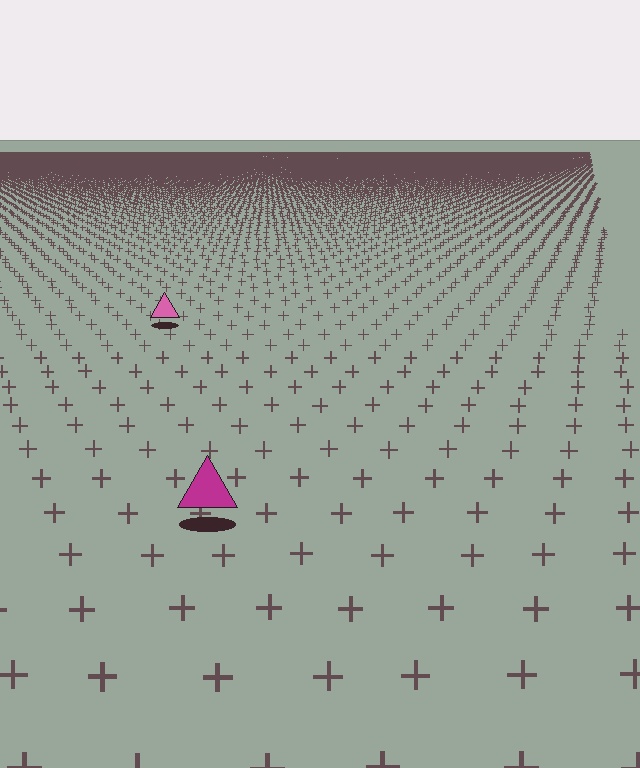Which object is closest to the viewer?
The magenta triangle is closest. The texture marks near it are larger and more spread out.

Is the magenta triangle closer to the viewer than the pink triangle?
Yes. The magenta triangle is closer — you can tell from the texture gradient: the ground texture is coarser near it.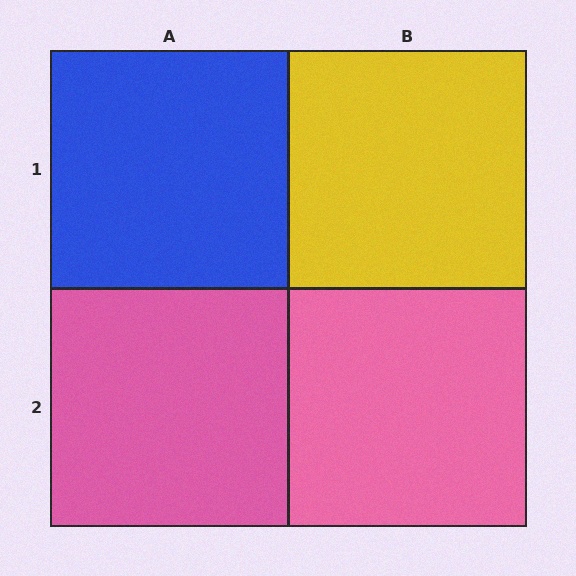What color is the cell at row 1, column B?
Yellow.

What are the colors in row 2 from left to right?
Pink, pink.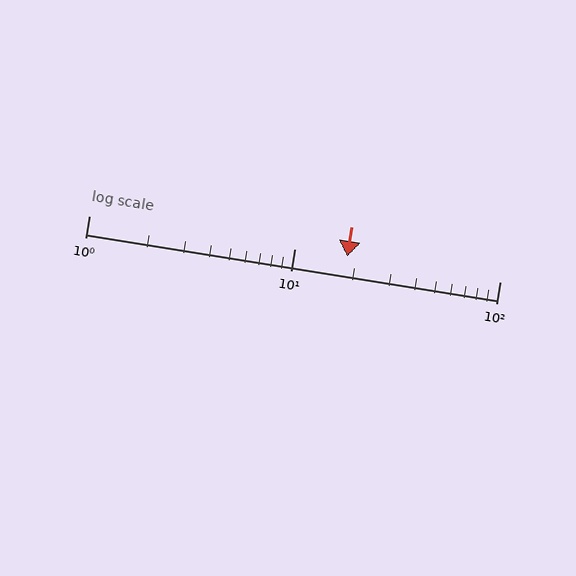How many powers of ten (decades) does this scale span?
The scale spans 2 decades, from 1 to 100.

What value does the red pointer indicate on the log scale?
The pointer indicates approximately 18.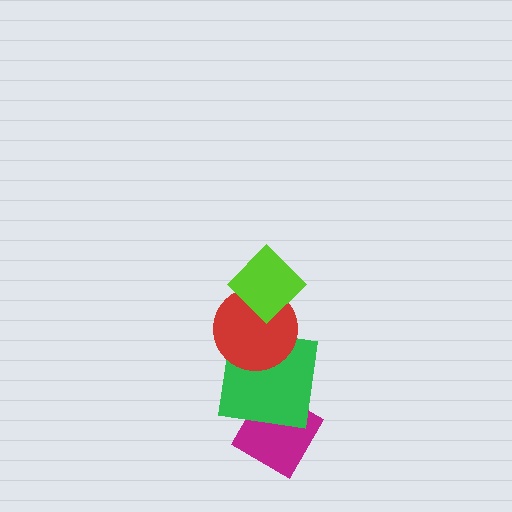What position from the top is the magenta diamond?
The magenta diamond is 4th from the top.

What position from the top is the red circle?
The red circle is 2nd from the top.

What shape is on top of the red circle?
The lime diamond is on top of the red circle.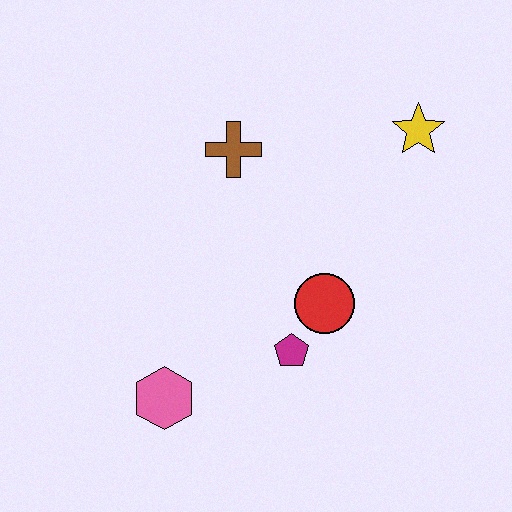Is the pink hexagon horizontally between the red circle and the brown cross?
No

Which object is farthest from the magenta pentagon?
The yellow star is farthest from the magenta pentagon.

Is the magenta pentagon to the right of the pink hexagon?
Yes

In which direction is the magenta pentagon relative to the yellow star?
The magenta pentagon is below the yellow star.